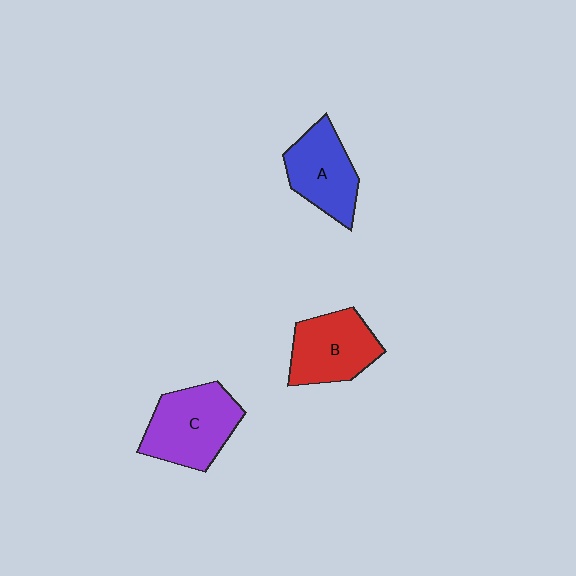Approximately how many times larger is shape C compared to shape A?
Approximately 1.2 times.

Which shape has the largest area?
Shape C (purple).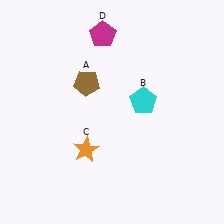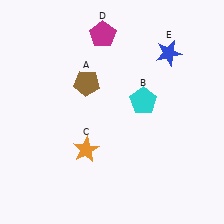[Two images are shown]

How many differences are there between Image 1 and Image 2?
There is 1 difference between the two images.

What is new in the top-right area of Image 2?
A blue star (E) was added in the top-right area of Image 2.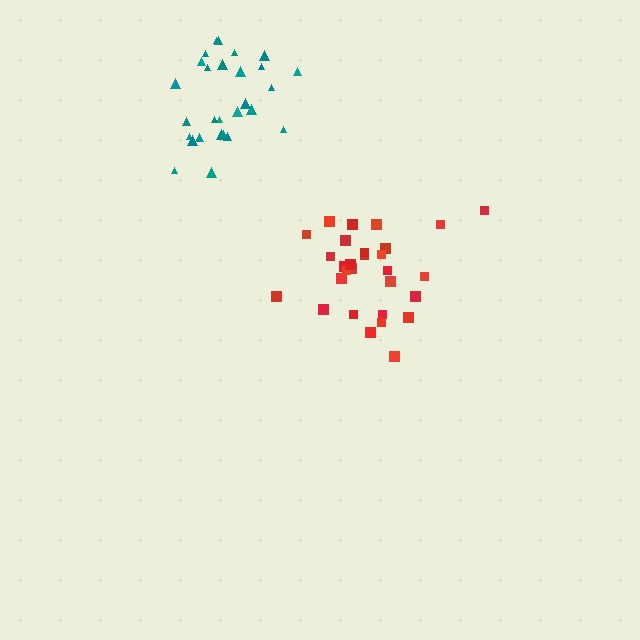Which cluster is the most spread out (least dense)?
Teal.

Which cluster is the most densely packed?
Red.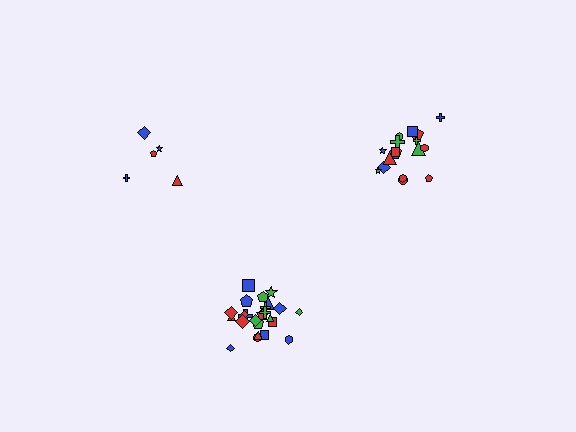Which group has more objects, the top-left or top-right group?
The top-right group.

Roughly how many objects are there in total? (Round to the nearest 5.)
Roughly 50 objects in total.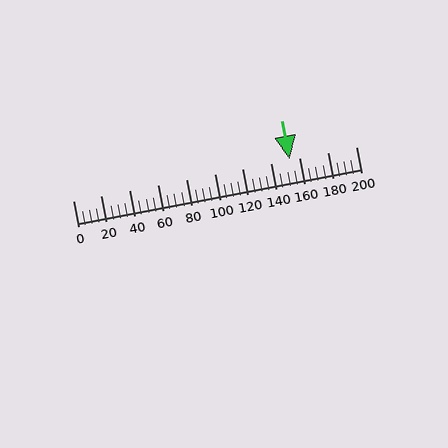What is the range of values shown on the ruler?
The ruler shows values from 0 to 200.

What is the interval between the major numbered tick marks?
The major tick marks are spaced 20 units apart.